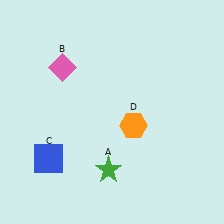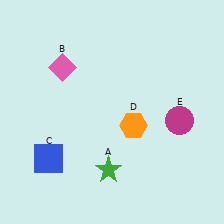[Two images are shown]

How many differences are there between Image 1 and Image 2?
There is 1 difference between the two images.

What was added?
A magenta circle (E) was added in Image 2.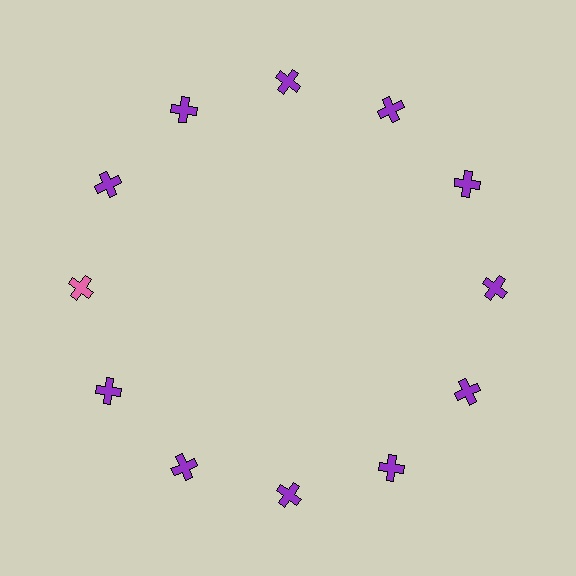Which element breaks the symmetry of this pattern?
The pink cross at roughly the 9 o'clock position breaks the symmetry. All other shapes are purple crosses.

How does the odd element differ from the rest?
It has a different color: pink instead of purple.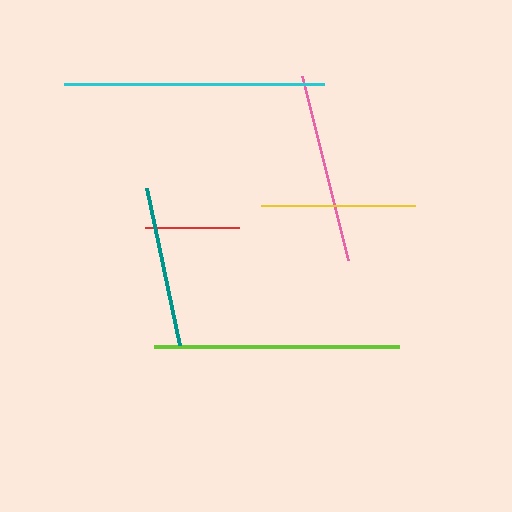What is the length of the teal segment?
The teal segment is approximately 160 pixels long.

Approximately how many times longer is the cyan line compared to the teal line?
The cyan line is approximately 1.6 times the length of the teal line.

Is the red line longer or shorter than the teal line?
The teal line is longer than the red line.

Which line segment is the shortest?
The red line is the shortest at approximately 94 pixels.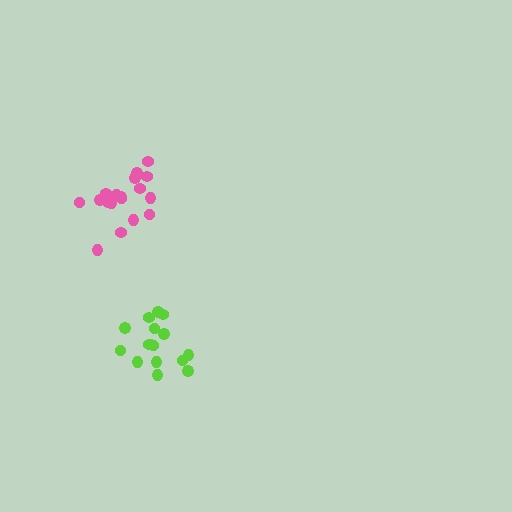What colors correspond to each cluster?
The clusters are colored: lime, pink.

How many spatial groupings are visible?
There are 2 spatial groupings.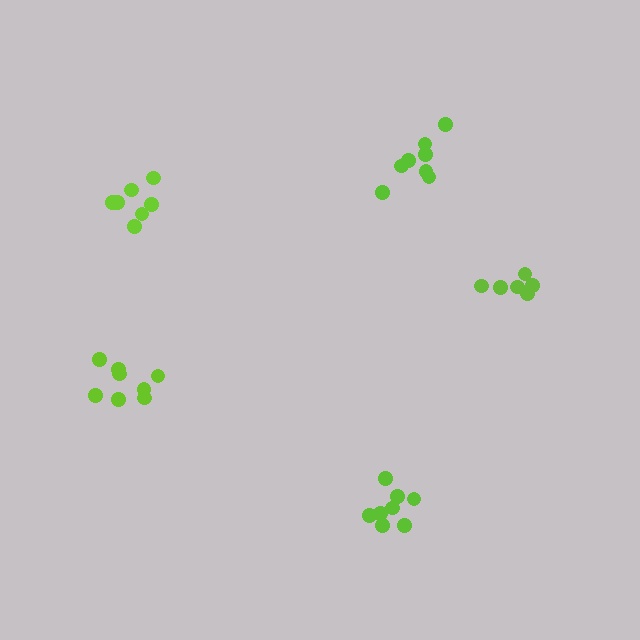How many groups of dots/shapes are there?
There are 5 groups.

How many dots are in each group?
Group 1: 8 dots, Group 2: 6 dots, Group 3: 7 dots, Group 4: 8 dots, Group 5: 8 dots (37 total).